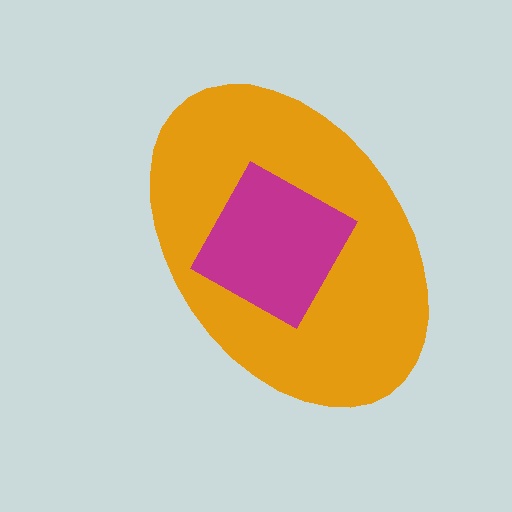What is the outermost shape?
The orange ellipse.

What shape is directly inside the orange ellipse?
The magenta square.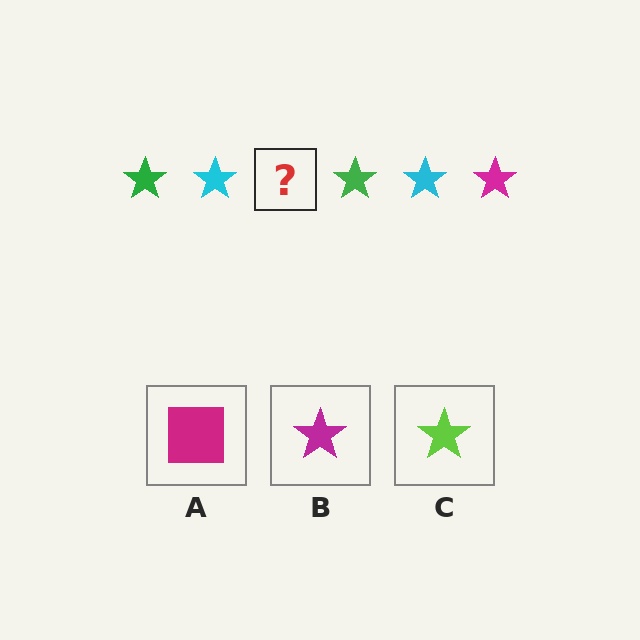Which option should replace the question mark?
Option B.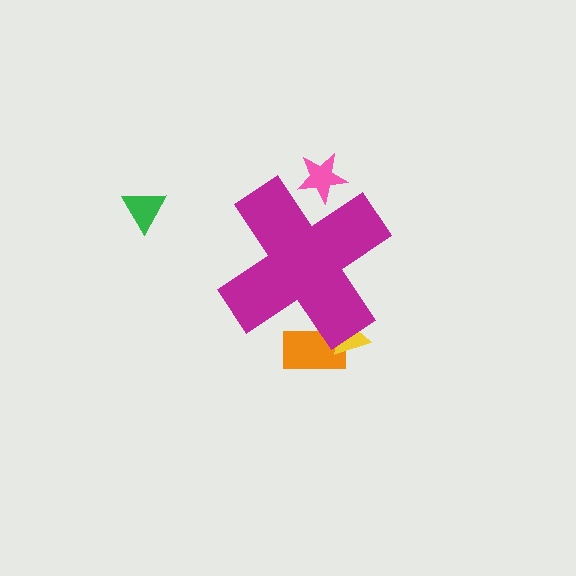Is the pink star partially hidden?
Yes, the pink star is partially hidden behind the magenta cross.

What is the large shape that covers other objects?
A magenta cross.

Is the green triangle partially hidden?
No, the green triangle is fully visible.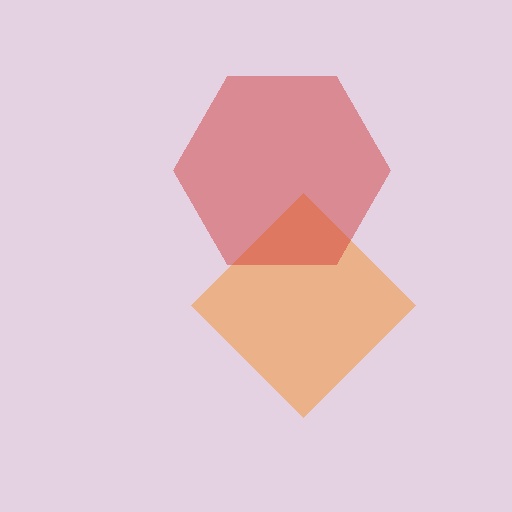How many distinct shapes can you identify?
There are 2 distinct shapes: an orange diamond, a red hexagon.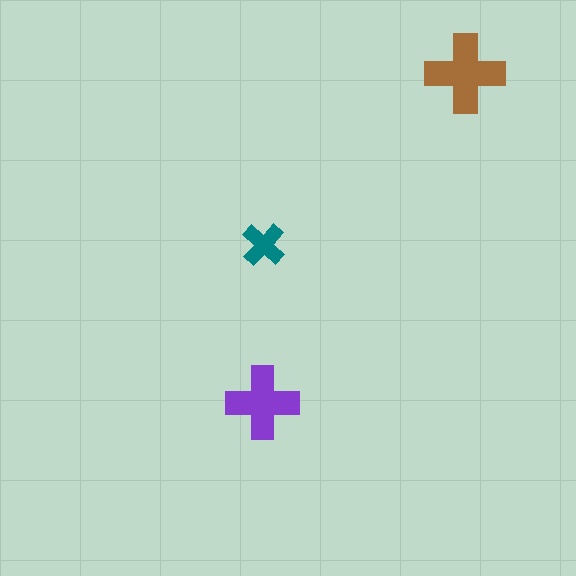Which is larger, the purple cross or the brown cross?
The brown one.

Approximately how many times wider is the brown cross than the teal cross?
About 2 times wider.